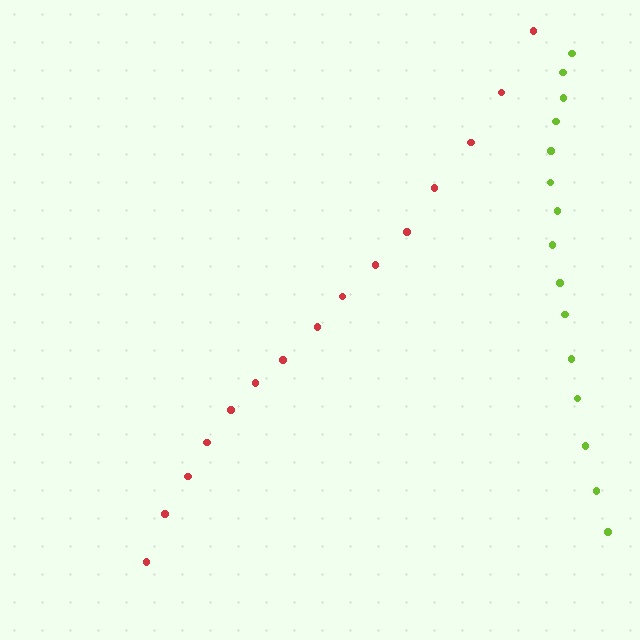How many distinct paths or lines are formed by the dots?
There are 2 distinct paths.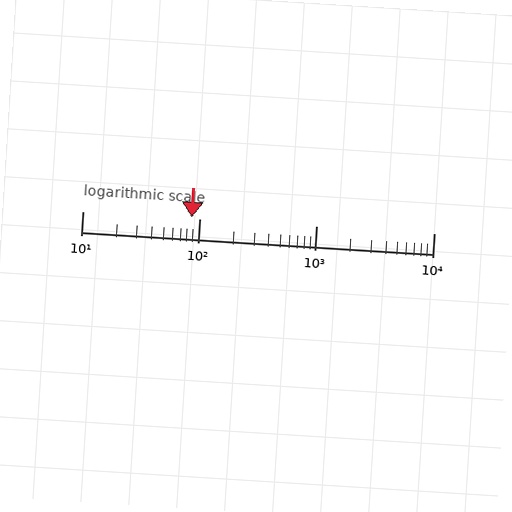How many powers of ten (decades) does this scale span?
The scale spans 3 decades, from 10 to 10000.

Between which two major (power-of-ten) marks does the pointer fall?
The pointer is between 10 and 100.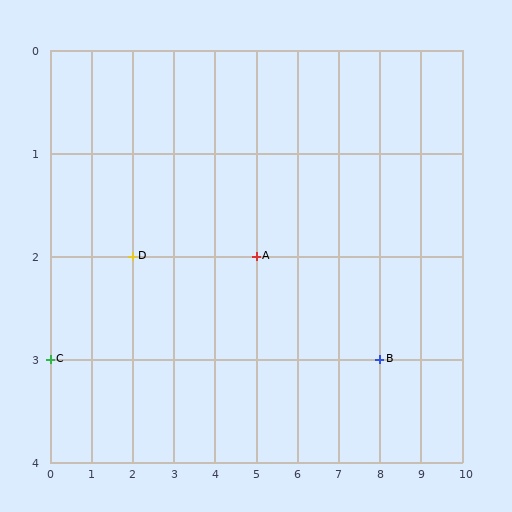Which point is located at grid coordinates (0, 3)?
Point C is at (0, 3).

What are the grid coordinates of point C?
Point C is at grid coordinates (0, 3).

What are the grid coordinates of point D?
Point D is at grid coordinates (2, 2).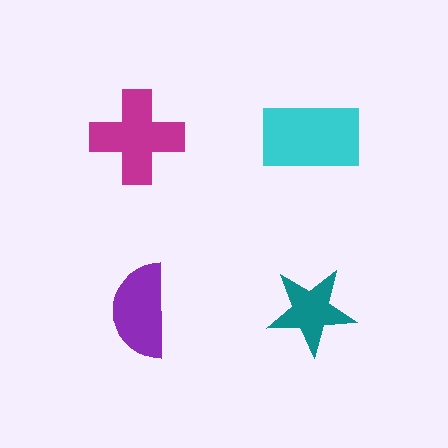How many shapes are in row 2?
2 shapes.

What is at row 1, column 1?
A magenta cross.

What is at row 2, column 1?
A purple semicircle.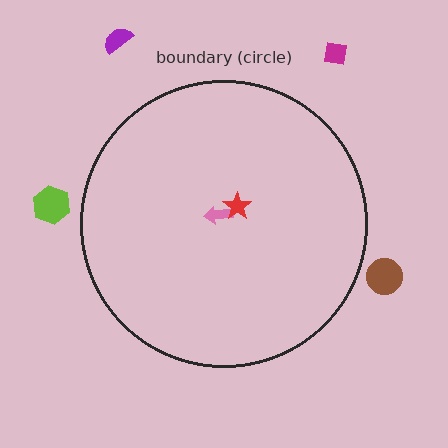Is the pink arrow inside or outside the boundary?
Inside.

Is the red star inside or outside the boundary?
Inside.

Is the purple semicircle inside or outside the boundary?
Outside.